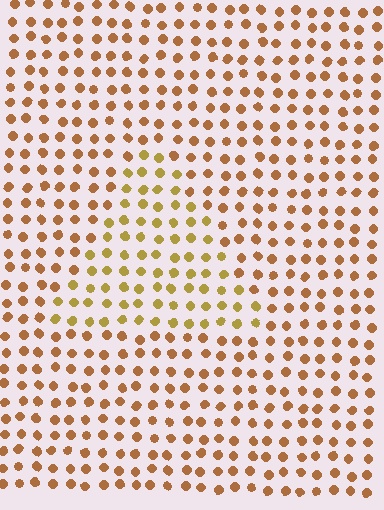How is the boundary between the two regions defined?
The boundary is defined purely by a slight shift in hue (about 25 degrees). Spacing, size, and orientation are identical on both sides.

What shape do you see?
I see a triangle.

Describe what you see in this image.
The image is filled with small brown elements in a uniform arrangement. A triangle-shaped region is visible where the elements are tinted to a slightly different hue, forming a subtle color boundary.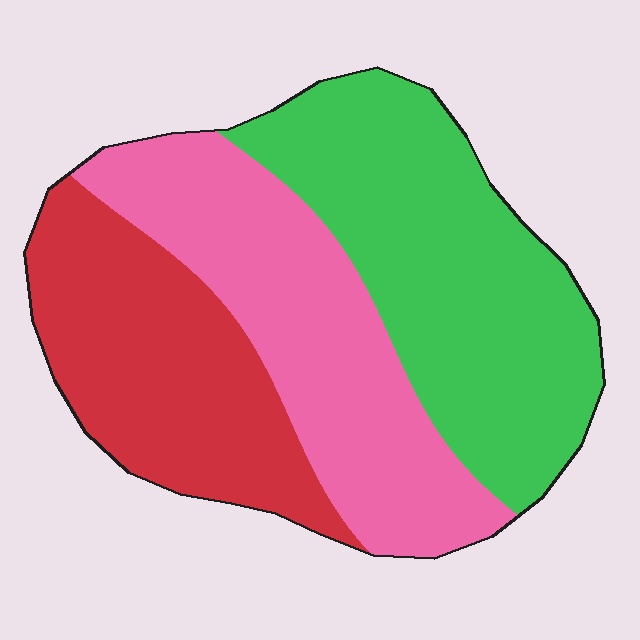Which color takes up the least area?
Red, at roughly 30%.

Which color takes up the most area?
Green, at roughly 40%.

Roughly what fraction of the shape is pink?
Pink covers around 35% of the shape.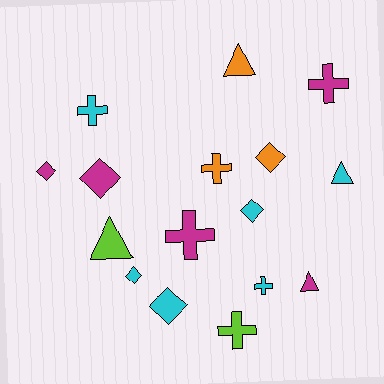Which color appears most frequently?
Cyan, with 6 objects.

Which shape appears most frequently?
Cross, with 6 objects.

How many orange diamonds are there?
There is 1 orange diamond.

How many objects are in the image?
There are 16 objects.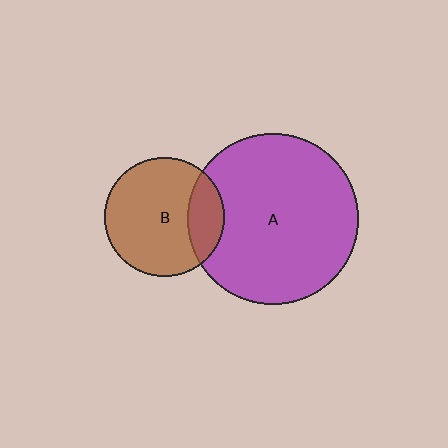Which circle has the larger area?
Circle A (purple).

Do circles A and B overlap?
Yes.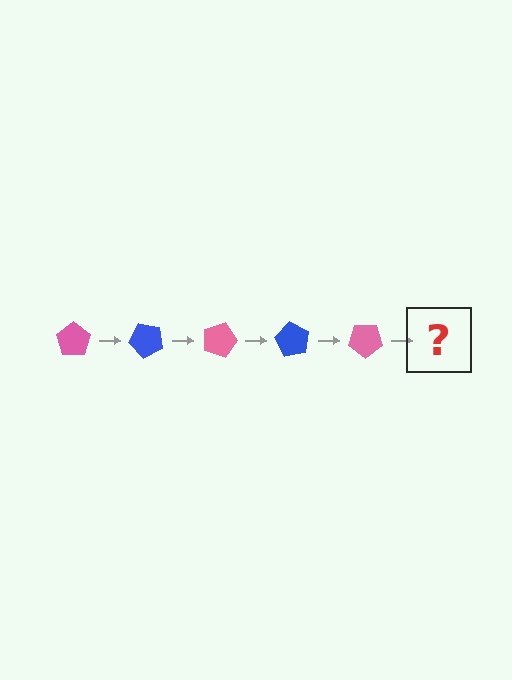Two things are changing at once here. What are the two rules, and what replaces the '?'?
The two rules are that it rotates 45 degrees each step and the color cycles through pink and blue. The '?' should be a blue pentagon, rotated 225 degrees from the start.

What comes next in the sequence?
The next element should be a blue pentagon, rotated 225 degrees from the start.